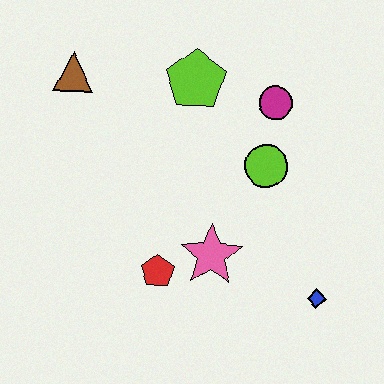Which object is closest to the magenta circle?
The lime circle is closest to the magenta circle.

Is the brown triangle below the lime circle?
No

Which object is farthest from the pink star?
The brown triangle is farthest from the pink star.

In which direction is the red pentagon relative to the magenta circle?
The red pentagon is below the magenta circle.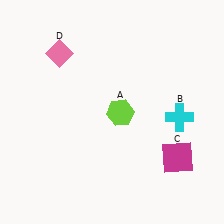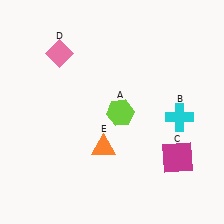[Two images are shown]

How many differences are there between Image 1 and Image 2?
There is 1 difference between the two images.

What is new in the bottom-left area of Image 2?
An orange triangle (E) was added in the bottom-left area of Image 2.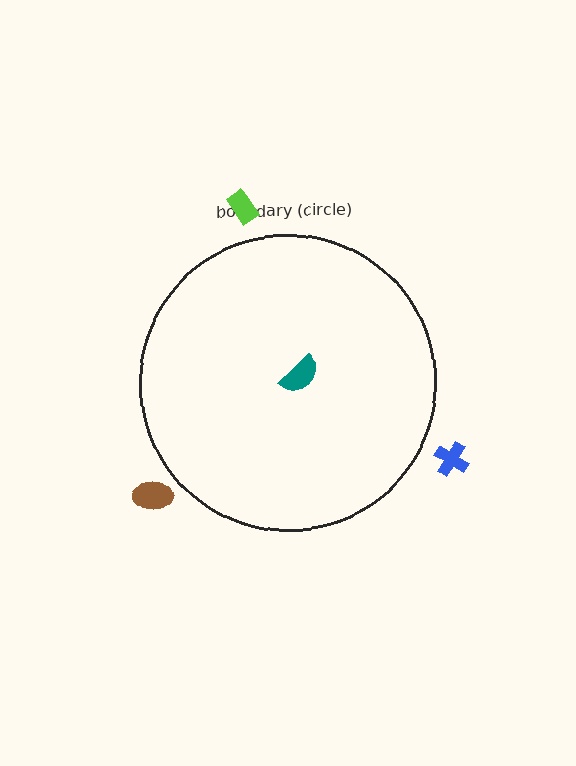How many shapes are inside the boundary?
1 inside, 3 outside.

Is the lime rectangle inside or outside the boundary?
Outside.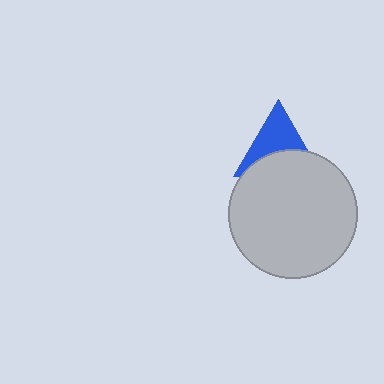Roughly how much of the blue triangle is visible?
About half of it is visible (roughly 53%).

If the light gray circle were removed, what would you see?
You would see the complete blue triangle.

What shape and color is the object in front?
The object in front is a light gray circle.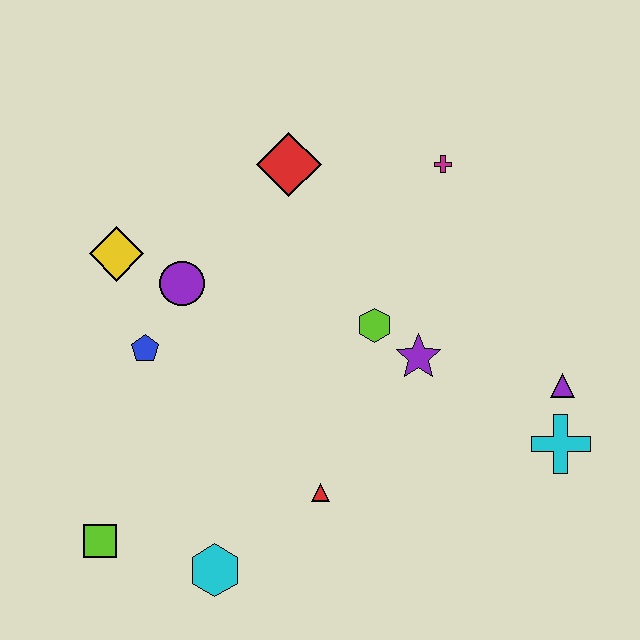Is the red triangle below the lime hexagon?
Yes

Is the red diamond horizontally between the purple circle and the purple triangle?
Yes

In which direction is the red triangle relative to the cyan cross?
The red triangle is to the left of the cyan cross.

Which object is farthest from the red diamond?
The lime square is farthest from the red diamond.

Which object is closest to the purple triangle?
The cyan cross is closest to the purple triangle.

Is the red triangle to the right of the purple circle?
Yes